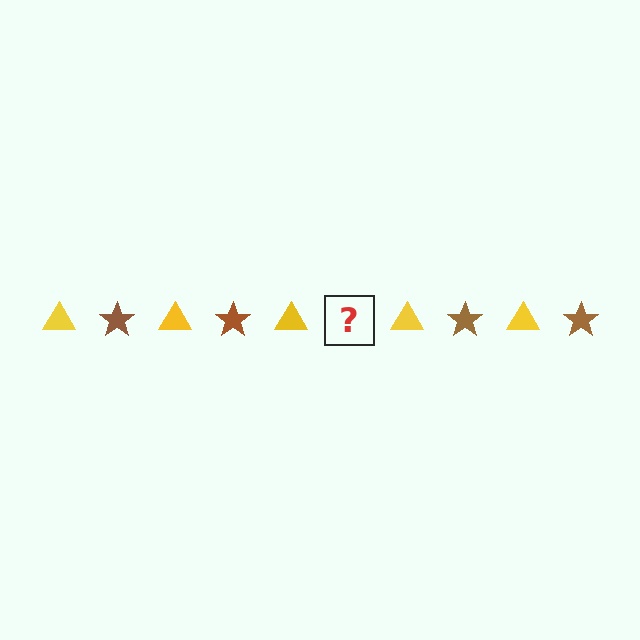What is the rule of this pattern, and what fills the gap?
The rule is that the pattern alternates between yellow triangle and brown star. The gap should be filled with a brown star.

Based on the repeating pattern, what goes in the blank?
The blank should be a brown star.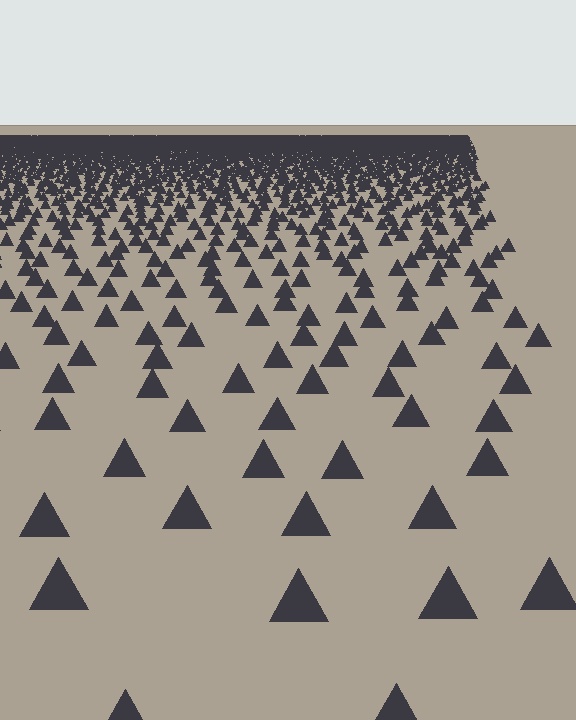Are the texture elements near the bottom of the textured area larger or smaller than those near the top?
Larger. Near the bottom, elements are closer to the viewer and appear at a bigger on-screen size.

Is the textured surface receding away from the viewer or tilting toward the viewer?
The surface is receding away from the viewer. Texture elements get smaller and denser toward the top.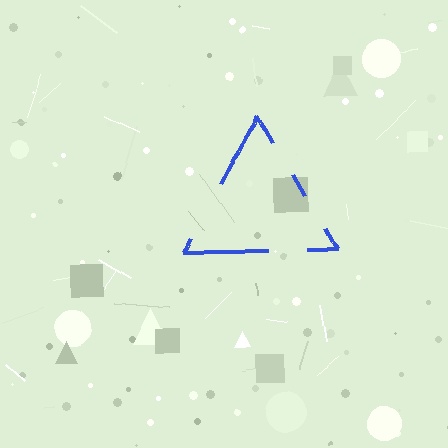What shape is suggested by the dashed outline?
The dashed outline suggests a triangle.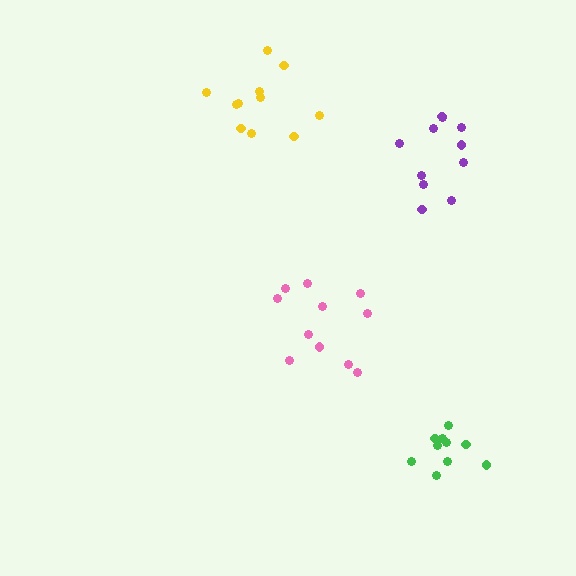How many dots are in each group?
Group 1: 10 dots, Group 2: 11 dots, Group 3: 11 dots, Group 4: 11 dots (43 total).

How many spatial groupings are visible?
There are 4 spatial groupings.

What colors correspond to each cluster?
The clusters are colored: green, purple, yellow, pink.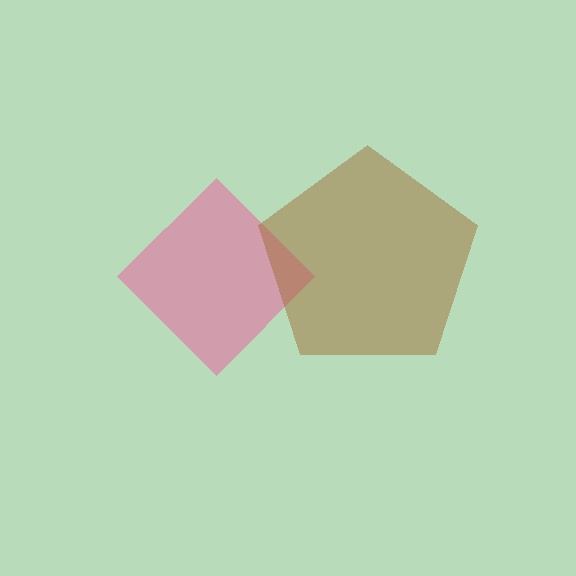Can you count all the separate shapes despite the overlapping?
Yes, there are 2 separate shapes.